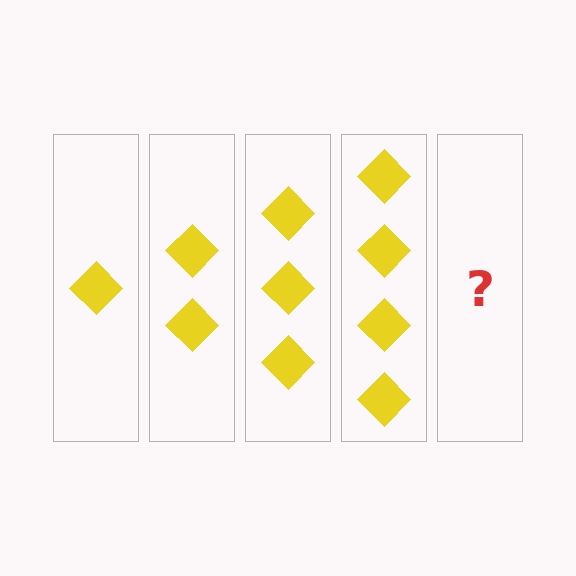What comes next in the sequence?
The next element should be 5 diamonds.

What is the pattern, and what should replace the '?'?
The pattern is that each step adds one more diamond. The '?' should be 5 diamonds.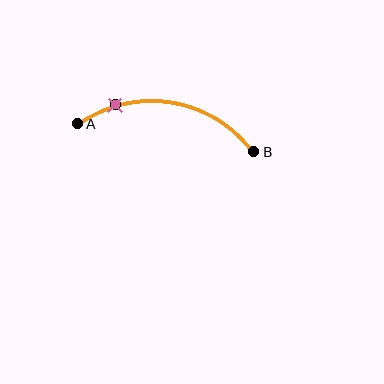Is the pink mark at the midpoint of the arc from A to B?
No. The pink mark lies on the arc but is closer to endpoint A. The arc midpoint would be at the point on the curve equidistant along the arc from both A and B.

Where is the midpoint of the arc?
The arc midpoint is the point on the curve farthest from the straight line joining A and B. It sits above that line.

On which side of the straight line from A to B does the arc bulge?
The arc bulges above the straight line connecting A and B.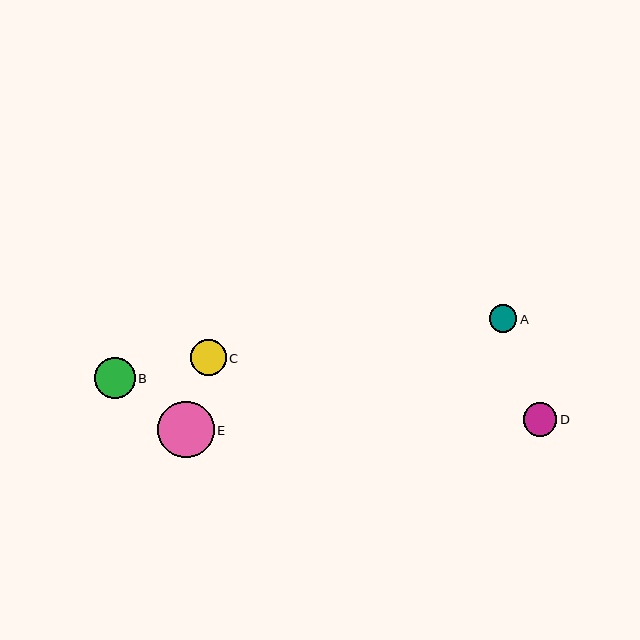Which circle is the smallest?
Circle A is the smallest with a size of approximately 27 pixels.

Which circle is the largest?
Circle E is the largest with a size of approximately 57 pixels.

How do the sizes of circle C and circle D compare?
Circle C and circle D are approximately the same size.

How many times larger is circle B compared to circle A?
Circle B is approximately 1.5 times the size of circle A.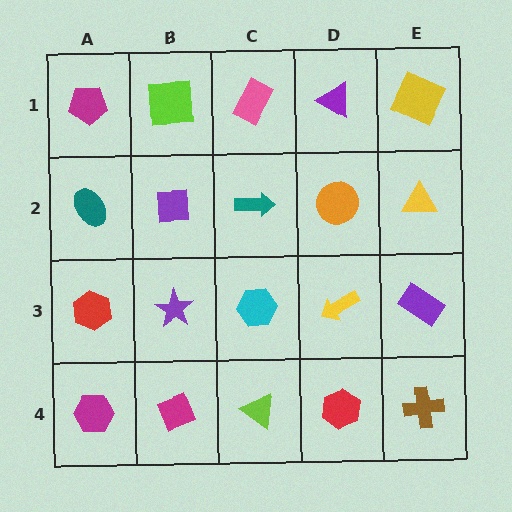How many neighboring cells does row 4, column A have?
2.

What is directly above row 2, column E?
A yellow square.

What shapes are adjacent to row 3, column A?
A teal ellipse (row 2, column A), a magenta hexagon (row 4, column A), a purple star (row 3, column B).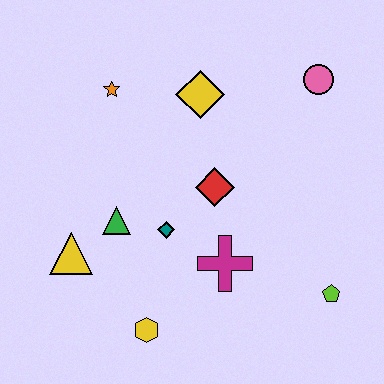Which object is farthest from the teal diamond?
The pink circle is farthest from the teal diamond.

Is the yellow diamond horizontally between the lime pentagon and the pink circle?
No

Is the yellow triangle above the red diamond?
No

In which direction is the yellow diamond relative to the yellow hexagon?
The yellow diamond is above the yellow hexagon.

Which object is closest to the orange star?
The yellow diamond is closest to the orange star.